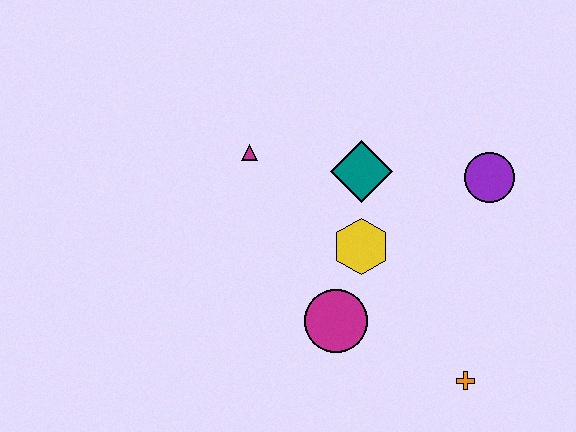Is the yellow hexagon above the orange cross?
Yes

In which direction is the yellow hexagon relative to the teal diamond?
The yellow hexagon is below the teal diamond.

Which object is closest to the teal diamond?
The yellow hexagon is closest to the teal diamond.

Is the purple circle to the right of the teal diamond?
Yes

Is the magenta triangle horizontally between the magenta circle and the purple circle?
No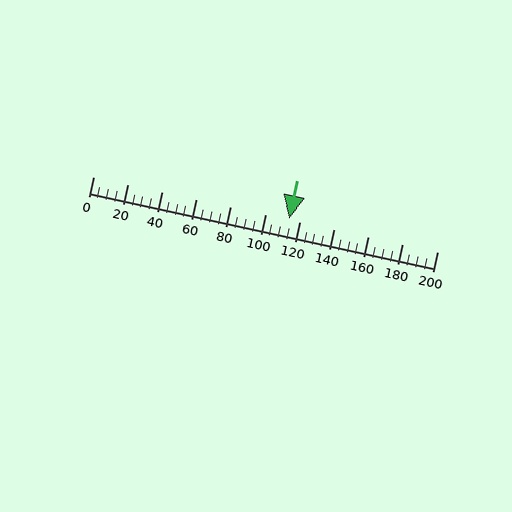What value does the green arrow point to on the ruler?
The green arrow points to approximately 114.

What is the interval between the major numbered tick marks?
The major tick marks are spaced 20 units apart.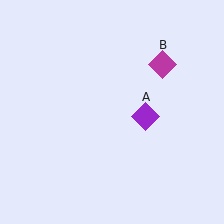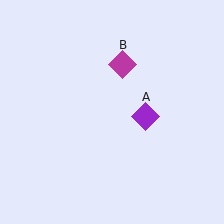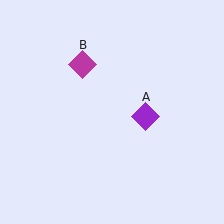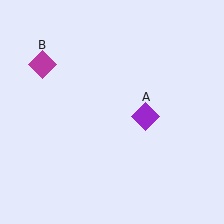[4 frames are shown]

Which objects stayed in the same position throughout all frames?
Purple diamond (object A) remained stationary.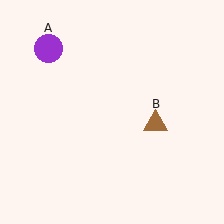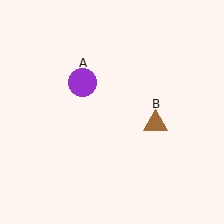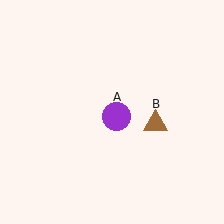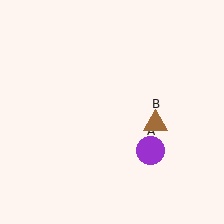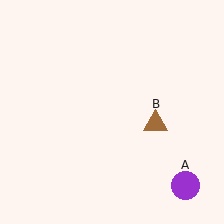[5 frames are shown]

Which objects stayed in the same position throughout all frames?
Brown triangle (object B) remained stationary.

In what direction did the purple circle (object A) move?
The purple circle (object A) moved down and to the right.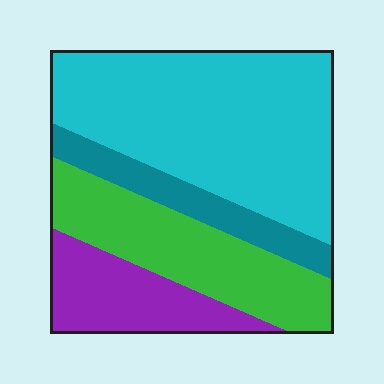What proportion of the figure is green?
Green covers 25% of the figure.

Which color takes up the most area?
Cyan, at roughly 45%.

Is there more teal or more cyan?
Cyan.